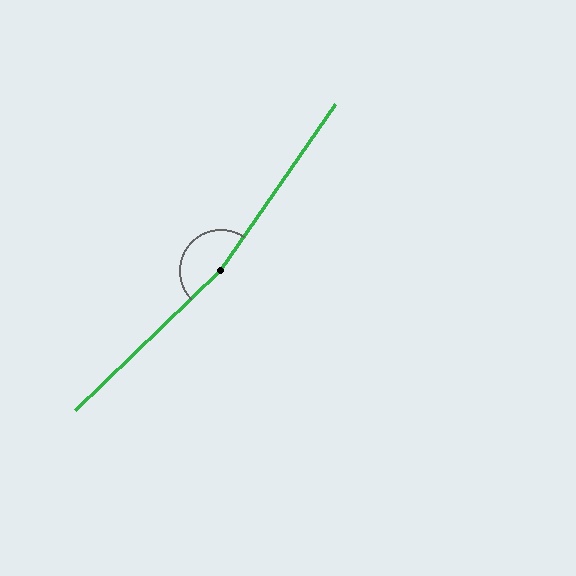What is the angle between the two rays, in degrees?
Approximately 169 degrees.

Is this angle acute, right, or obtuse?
It is obtuse.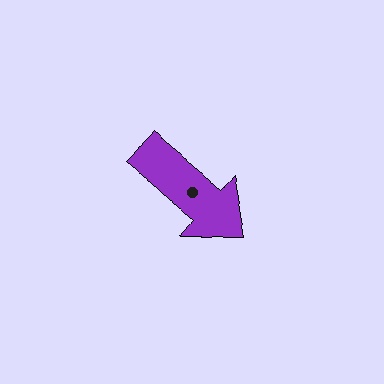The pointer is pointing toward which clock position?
Roughly 4 o'clock.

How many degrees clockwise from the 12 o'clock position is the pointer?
Approximately 129 degrees.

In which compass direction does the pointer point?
Southeast.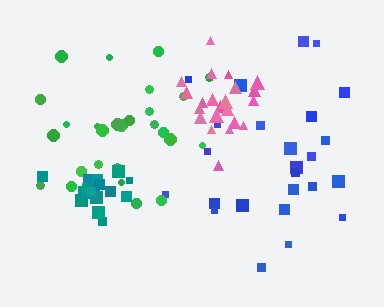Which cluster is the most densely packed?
Teal.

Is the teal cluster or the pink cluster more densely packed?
Teal.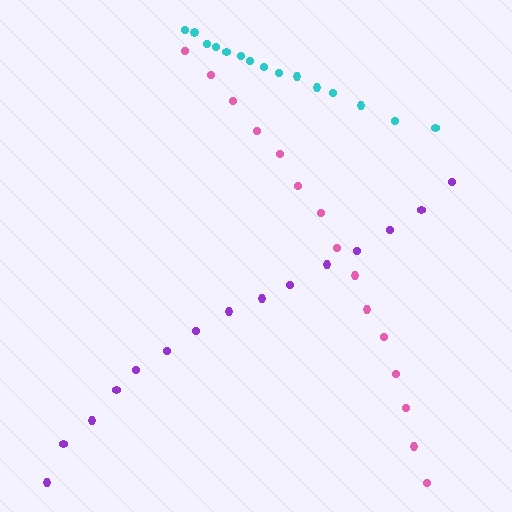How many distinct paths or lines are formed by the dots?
There are 3 distinct paths.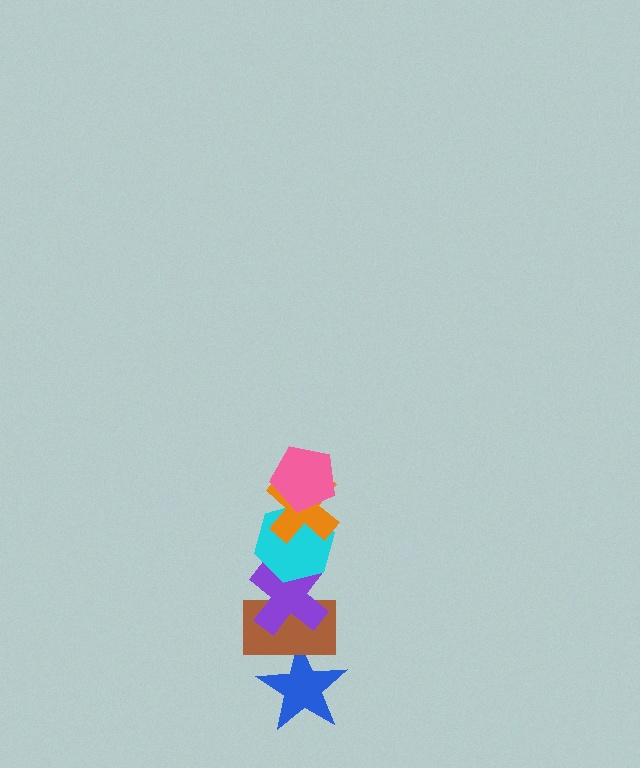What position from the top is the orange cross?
The orange cross is 2nd from the top.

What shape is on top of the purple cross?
The cyan hexagon is on top of the purple cross.